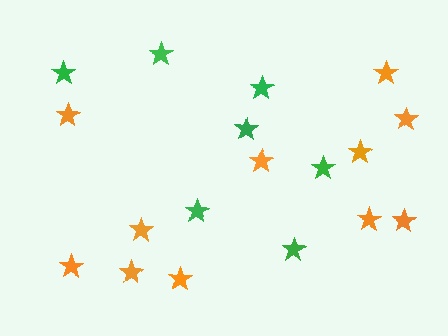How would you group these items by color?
There are 2 groups: one group of green stars (7) and one group of orange stars (11).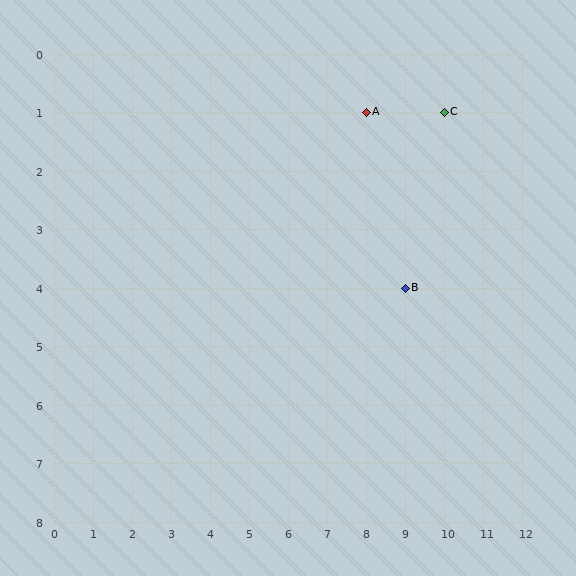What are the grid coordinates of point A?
Point A is at grid coordinates (8, 1).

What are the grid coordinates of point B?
Point B is at grid coordinates (9, 4).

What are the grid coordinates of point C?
Point C is at grid coordinates (10, 1).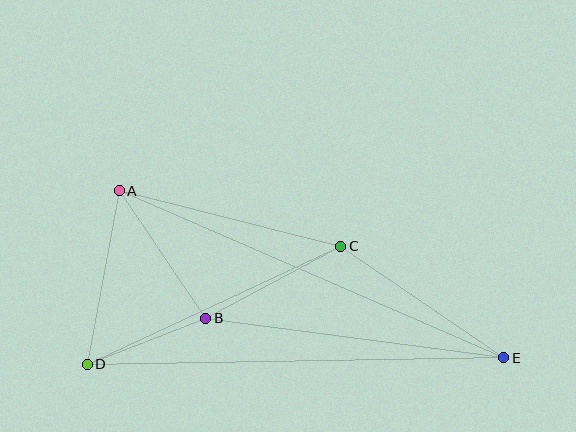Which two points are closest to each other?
Points B and D are closest to each other.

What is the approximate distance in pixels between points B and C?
The distance between B and C is approximately 153 pixels.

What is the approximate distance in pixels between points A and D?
The distance between A and D is approximately 176 pixels.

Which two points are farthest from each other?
Points A and E are farthest from each other.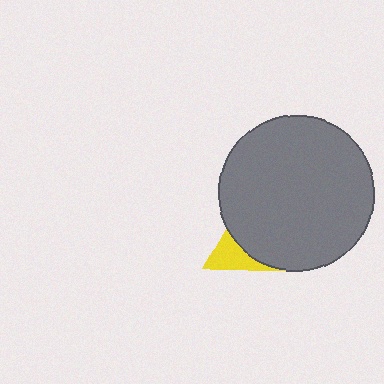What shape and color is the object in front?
The object in front is a gray circle.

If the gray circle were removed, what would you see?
You would see the complete yellow triangle.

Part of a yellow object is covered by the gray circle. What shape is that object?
It is a triangle.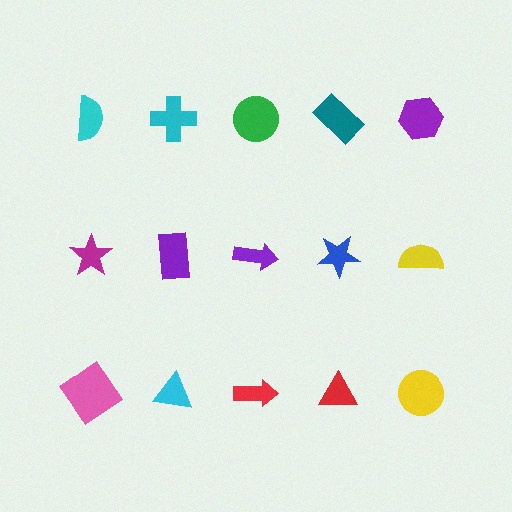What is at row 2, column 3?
A purple arrow.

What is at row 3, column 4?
A red triangle.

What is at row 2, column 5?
A yellow semicircle.